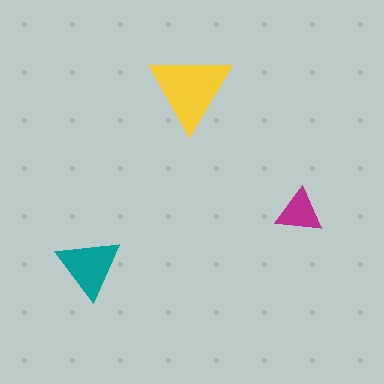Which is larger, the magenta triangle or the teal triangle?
The teal one.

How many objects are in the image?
There are 3 objects in the image.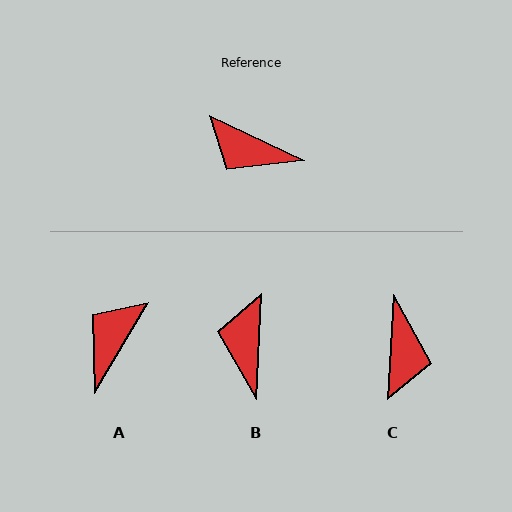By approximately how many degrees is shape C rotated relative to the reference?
Approximately 112 degrees counter-clockwise.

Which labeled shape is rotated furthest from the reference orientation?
C, about 112 degrees away.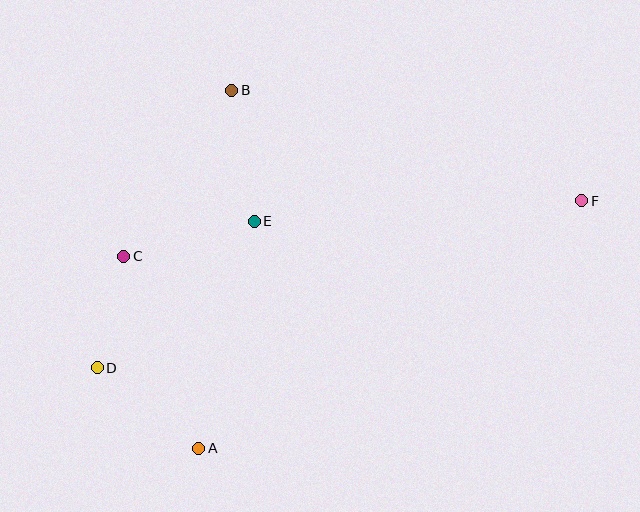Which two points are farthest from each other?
Points D and F are farthest from each other.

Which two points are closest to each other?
Points C and D are closest to each other.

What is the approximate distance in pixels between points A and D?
The distance between A and D is approximately 130 pixels.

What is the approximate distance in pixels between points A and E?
The distance between A and E is approximately 234 pixels.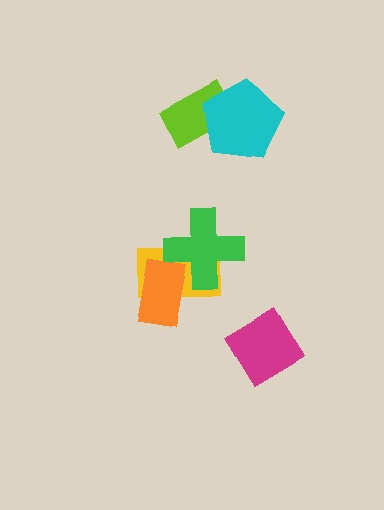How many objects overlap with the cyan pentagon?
1 object overlaps with the cyan pentagon.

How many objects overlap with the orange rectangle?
2 objects overlap with the orange rectangle.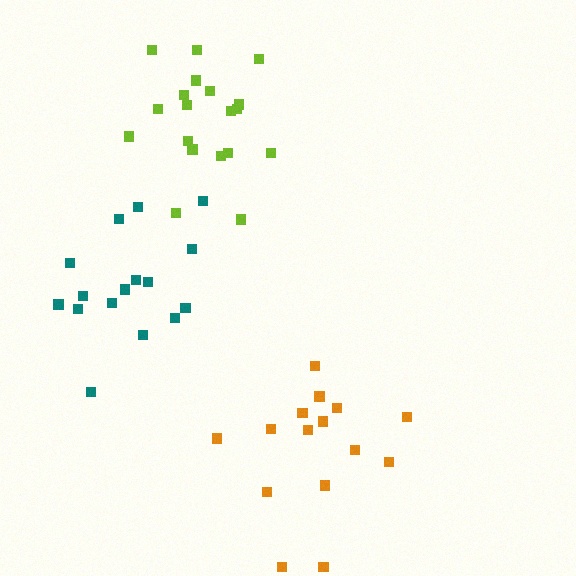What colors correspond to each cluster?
The clusters are colored: lime, orange, teal.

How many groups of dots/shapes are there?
There are 3 groups.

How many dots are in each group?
Group 1: 19 dots, Group 2: 15 dots, Group 3: 16 dots (50 total).